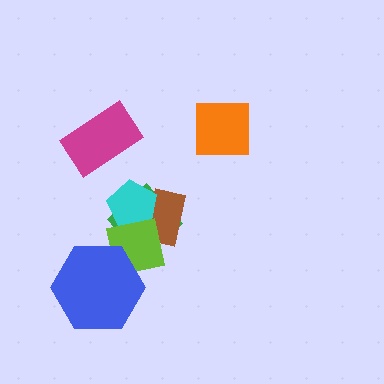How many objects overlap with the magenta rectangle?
0 objects overlap with the magenta rectangle.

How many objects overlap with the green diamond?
3 objects overlap with the green diamond.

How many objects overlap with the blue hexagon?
1 object overlaps with the blue hexagon.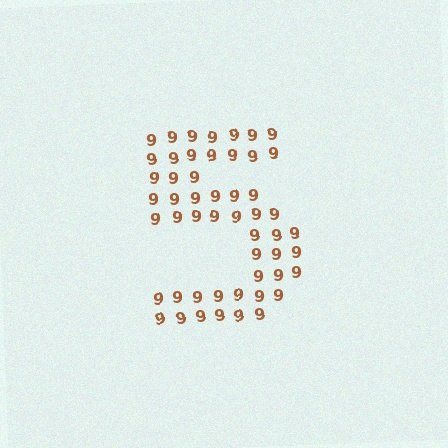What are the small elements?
The small elements are digit 9's.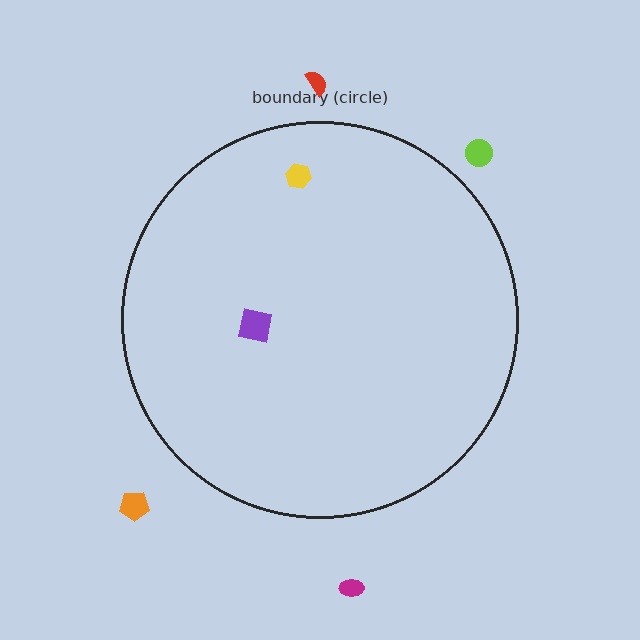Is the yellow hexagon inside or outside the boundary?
Inside.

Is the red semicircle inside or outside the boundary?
Outside.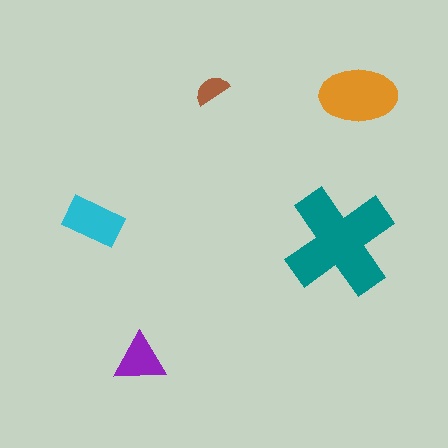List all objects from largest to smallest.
The teal cross, the orange ellipse, the cyan rectangle, the purple triangle, the brown semicircle.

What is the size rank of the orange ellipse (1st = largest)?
2nd.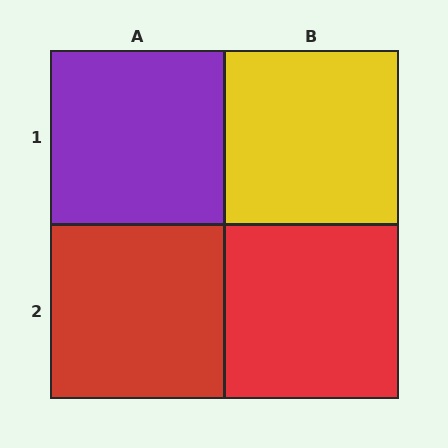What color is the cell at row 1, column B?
Yellow.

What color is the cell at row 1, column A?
Purple.